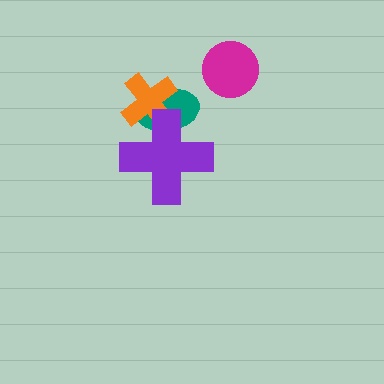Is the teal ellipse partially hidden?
Yes, it is partially covered by another shape.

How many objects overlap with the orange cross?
2 objects overlap with the orange cross.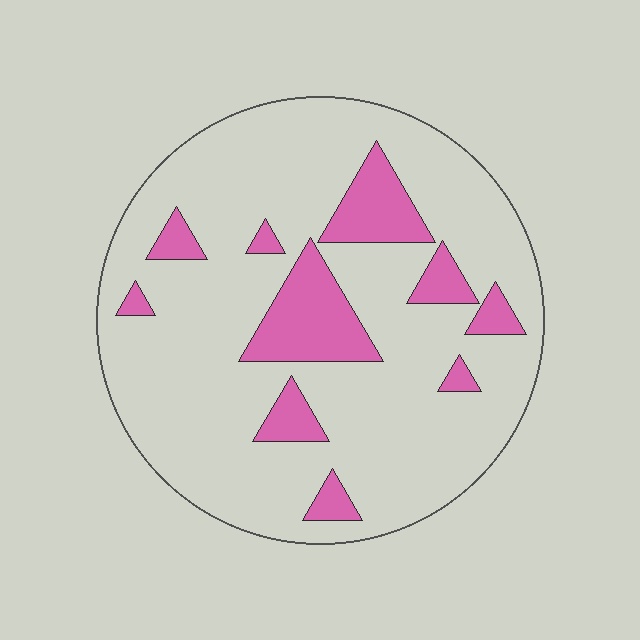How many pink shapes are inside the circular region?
10.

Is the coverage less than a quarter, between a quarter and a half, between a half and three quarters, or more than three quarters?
Less than a quarter.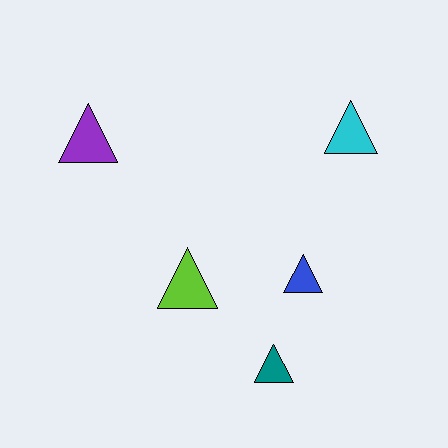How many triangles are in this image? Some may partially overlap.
There are 5 triangles.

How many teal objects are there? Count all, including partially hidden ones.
There is 1 teal object.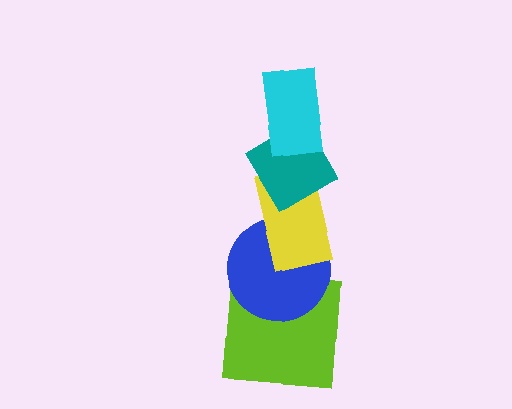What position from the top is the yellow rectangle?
The yellow rectangle is 3rd from the top.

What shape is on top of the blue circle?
The yellow rectangle is on top of the blue circle.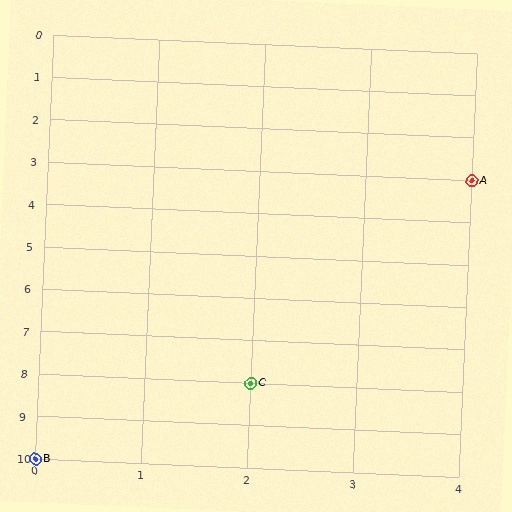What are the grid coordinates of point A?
Point A is at grid coordinates (4, 3).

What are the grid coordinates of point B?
Point B is at grid coordinates (0, 10).